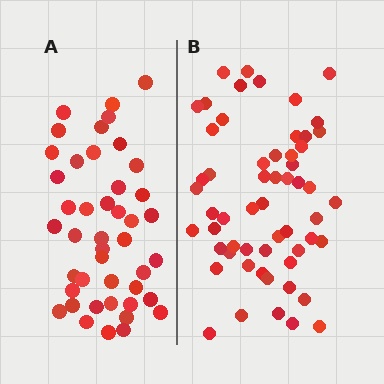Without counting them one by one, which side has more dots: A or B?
Region B (the right region) has more dots.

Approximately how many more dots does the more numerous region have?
Region B has approximately 15 more dots than region A.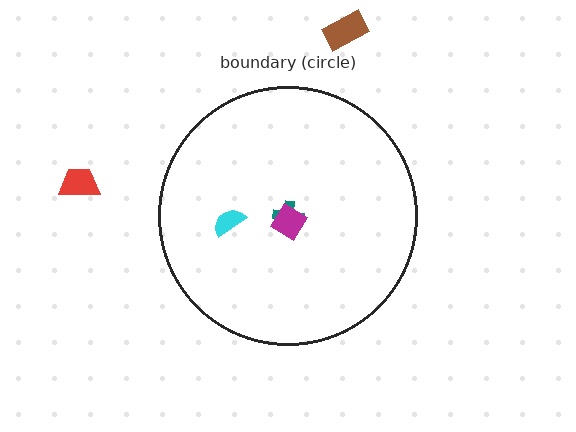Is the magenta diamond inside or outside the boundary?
Inside.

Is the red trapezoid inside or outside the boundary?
Outside.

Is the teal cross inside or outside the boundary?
Inside.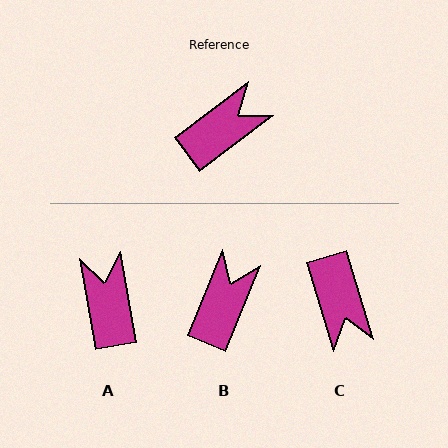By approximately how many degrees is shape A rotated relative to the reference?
Approximately 62 degrees counter-clockwise.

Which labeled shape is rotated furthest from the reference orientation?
C, about 110 degrees away.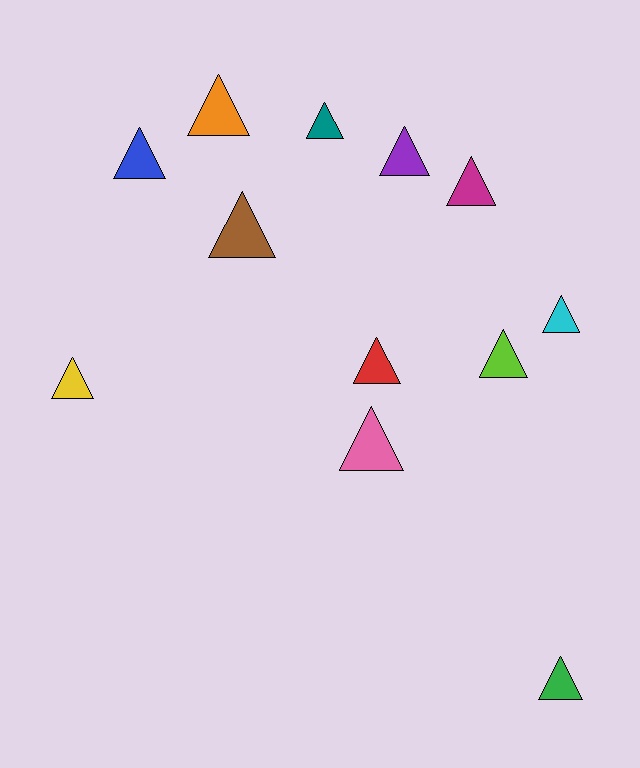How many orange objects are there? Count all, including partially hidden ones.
There is 1 orange object.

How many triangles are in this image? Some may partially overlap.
There are 12 triangles.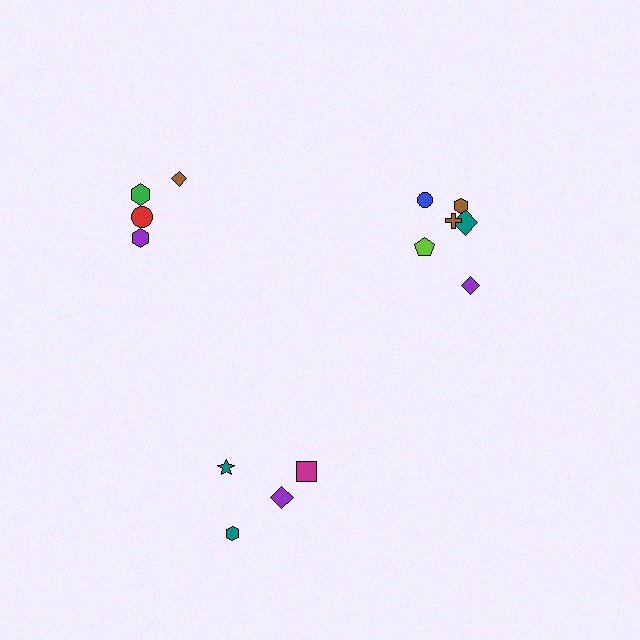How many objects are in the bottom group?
There are 4 objects.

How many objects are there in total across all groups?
There are 14 objects.